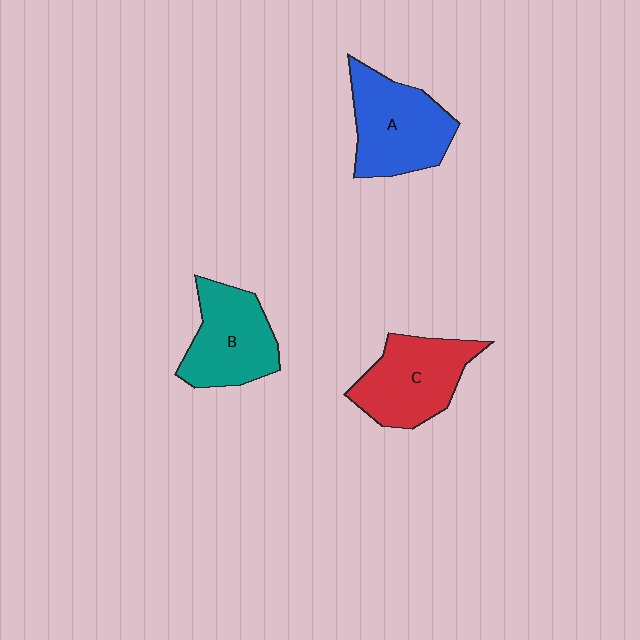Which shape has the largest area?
Shape A (blue).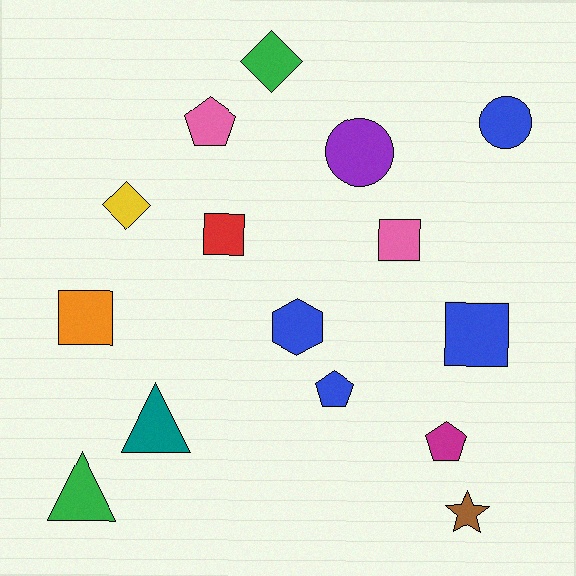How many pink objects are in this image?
There are 2 pink objects.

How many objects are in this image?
There are 15 objects.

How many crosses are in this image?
There are no crosses.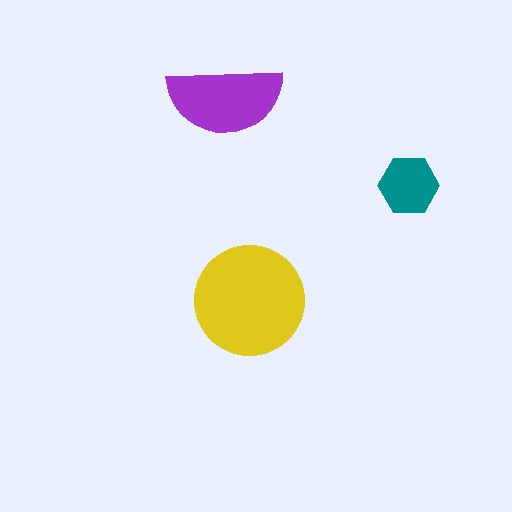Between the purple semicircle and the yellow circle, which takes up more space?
The yellow circle.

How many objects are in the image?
There are 3 objects in the image.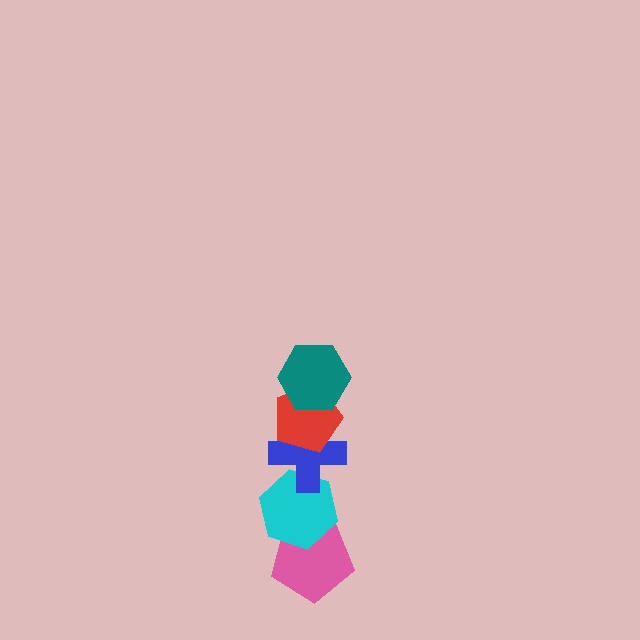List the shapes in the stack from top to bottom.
From top to bottom: the teal hexagon, the red pentagon, the blue cross, the cyan hexagon, the pink pentagon.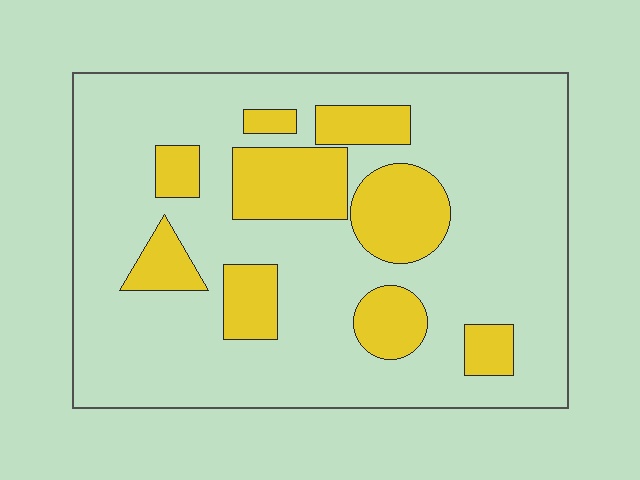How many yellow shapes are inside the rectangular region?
9.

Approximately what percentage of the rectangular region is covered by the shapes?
Approximately 25%.